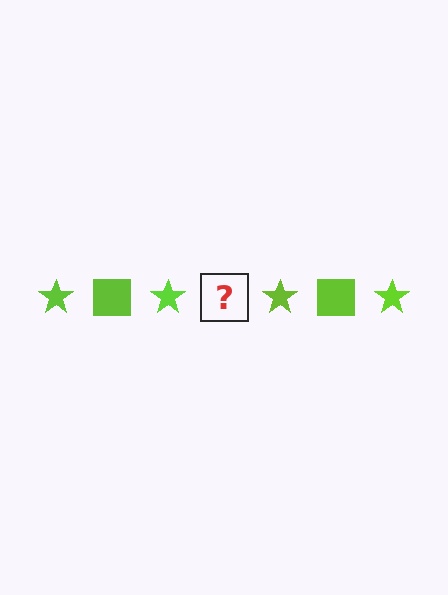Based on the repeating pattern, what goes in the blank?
The blank should be a lime square.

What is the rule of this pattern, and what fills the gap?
The rule is that the pattern cycles through star, square shapes in lime. The gap should be filled with a lime square.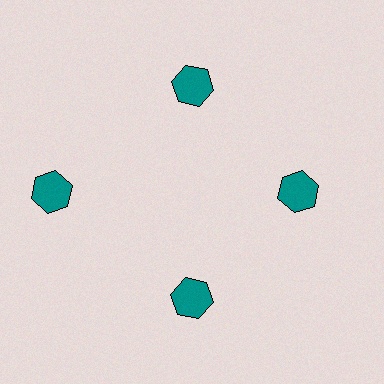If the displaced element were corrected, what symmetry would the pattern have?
It would have 4-fold rotational symmetry — the pattern would map onto itself every 90 degrees.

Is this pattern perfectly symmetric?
No. The 4 teal hexagons are arranged in a ring, but one element near the 9 o'clock position is pushed outward from the center, breaking the 4-fold rotational symmetry.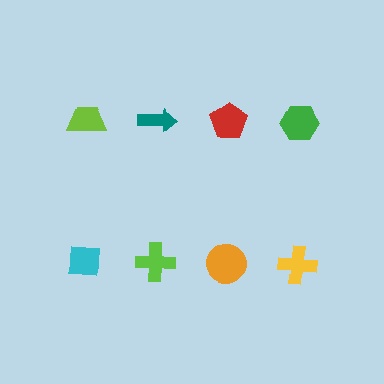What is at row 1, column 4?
A green hexagon.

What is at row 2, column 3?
An orange circle.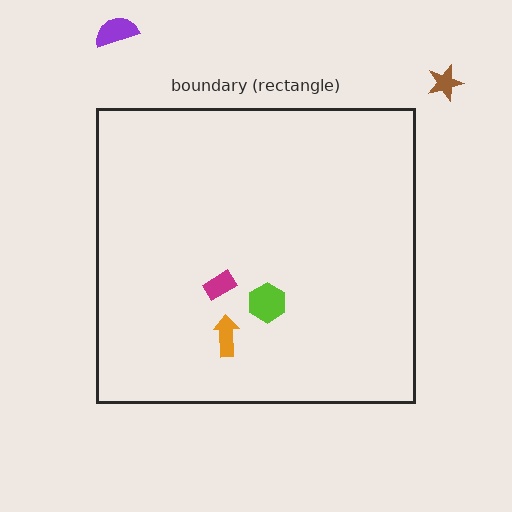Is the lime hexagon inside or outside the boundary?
Inside.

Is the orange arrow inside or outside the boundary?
Inside.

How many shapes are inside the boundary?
3 inside, 2 outside.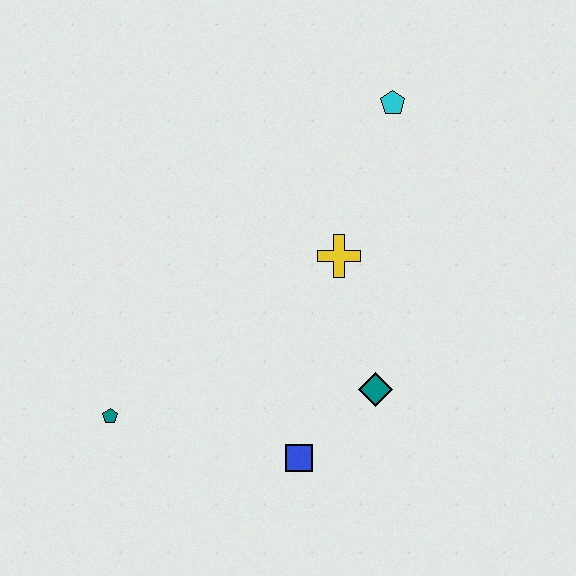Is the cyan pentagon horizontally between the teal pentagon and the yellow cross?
No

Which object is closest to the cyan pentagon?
The yellow cross is closest to the cyan pentagon.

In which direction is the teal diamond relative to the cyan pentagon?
The teal diamond is below the cyan pentagon.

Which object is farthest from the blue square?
The cyan pentagon is farthest from the blue square.